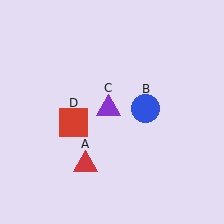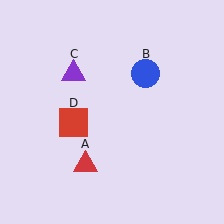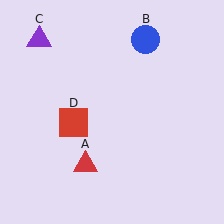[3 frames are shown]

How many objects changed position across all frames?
2 objects changed position: blue circle (object B), purple triangle (object C).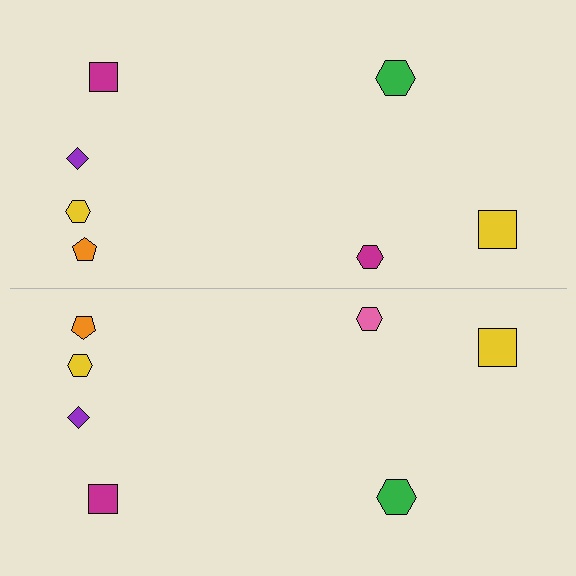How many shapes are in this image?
There are 14 shapes in this image.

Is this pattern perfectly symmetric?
No, the pattern is not perfectly symmetric. The pink hexagon on the bottom side breaks the symmetry — its mirror counterpart is magenta.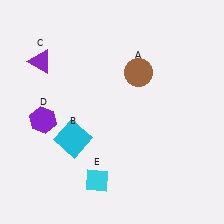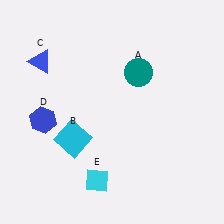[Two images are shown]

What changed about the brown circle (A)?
In Image 1, A is brown. In Image 2, it changed to teal.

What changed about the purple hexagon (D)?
In Image 1, D is purple. In Image 2, it changed to blue.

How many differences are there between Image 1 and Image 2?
There are 3 differences between the two images.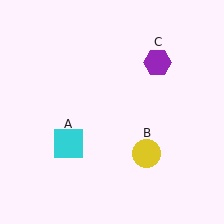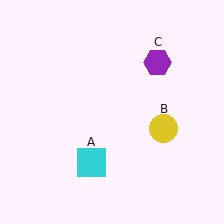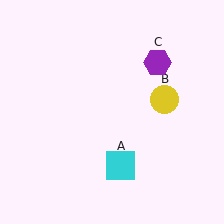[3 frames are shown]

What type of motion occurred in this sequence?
The cyan square (object A), yellow circle (object B) rotated counterclockwise around the center of the scene.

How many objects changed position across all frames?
2 objects changed position: cyan square (object A), yellow circle (object B).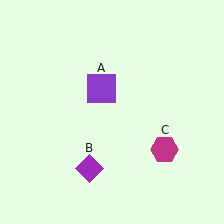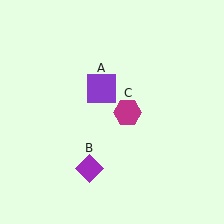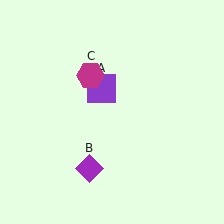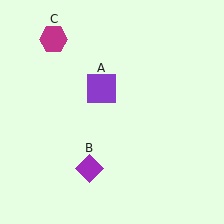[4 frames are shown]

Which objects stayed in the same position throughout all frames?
Purple square (object A) and purple diamond (object B) remained stationary.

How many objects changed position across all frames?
1 object changed position: magenta hexagon (object C).